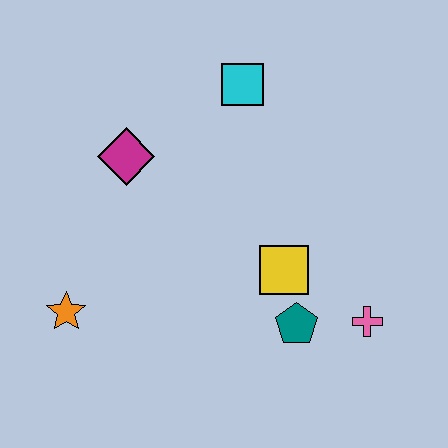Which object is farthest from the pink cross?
The orange star is farthest from the pink cross.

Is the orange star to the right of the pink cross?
No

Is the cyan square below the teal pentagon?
No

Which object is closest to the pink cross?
The teal pentagon is closest to the pink cross.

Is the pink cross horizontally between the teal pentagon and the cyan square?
No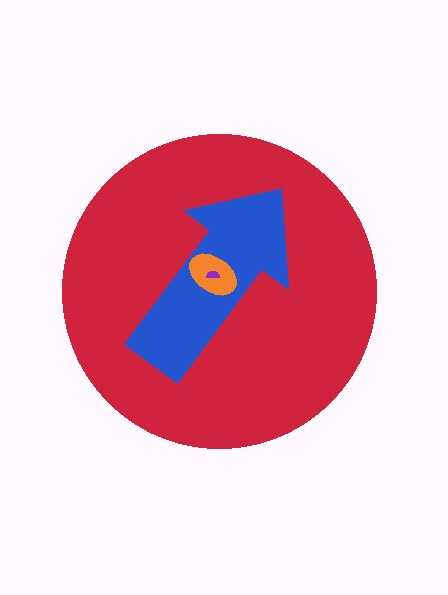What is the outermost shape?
The red circle.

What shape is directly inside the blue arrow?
The orange ellipse.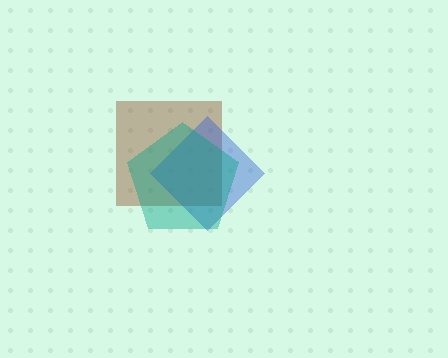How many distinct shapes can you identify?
There are 3 distinct shapes: a brown square, a blue diamond, a teal pentagon.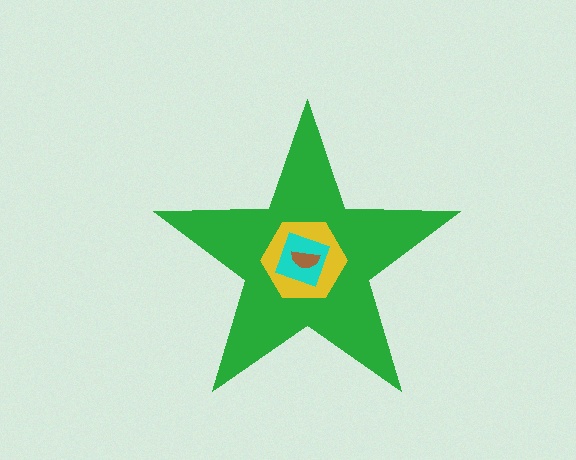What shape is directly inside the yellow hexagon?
The cyan diamond.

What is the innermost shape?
The brown semicircle.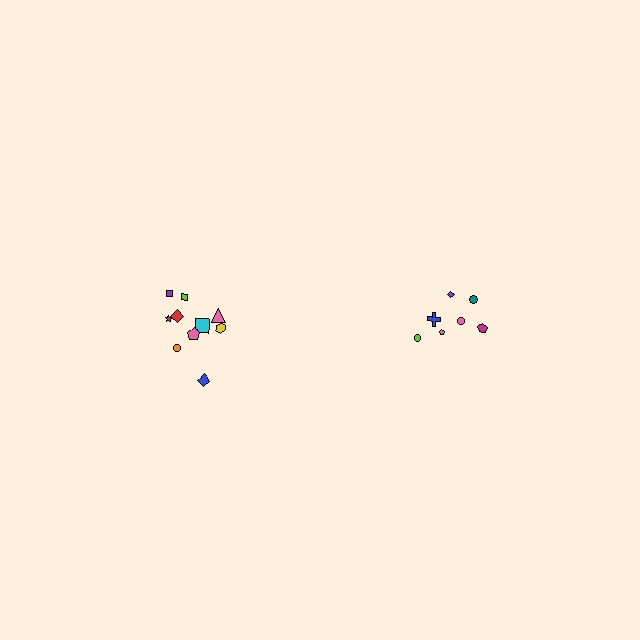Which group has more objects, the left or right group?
The left group.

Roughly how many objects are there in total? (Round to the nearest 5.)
Roughly 15 objects in total.